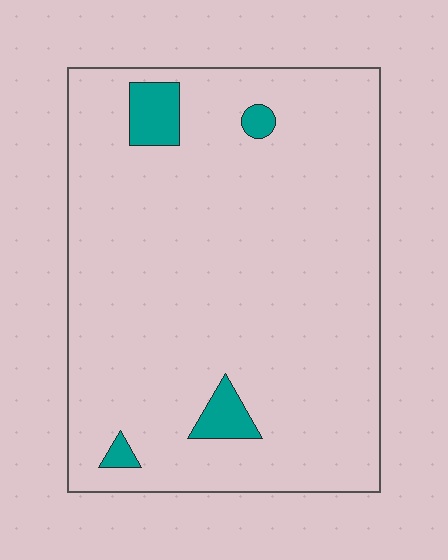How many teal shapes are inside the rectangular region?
4.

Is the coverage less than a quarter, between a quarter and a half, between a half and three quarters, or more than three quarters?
Less than a quarter.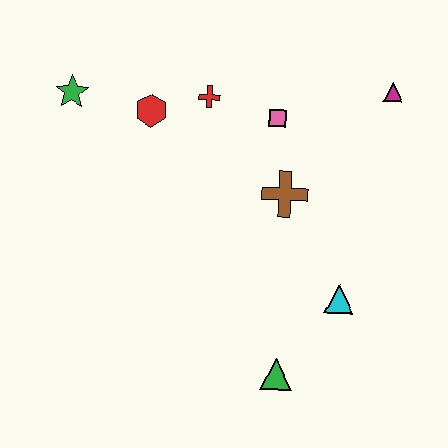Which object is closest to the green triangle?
The cyan triangle is closest to the green triangle.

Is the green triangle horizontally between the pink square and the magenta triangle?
Yes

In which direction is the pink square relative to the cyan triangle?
The pink square is above the cyan triangle.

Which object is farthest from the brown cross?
The green star is farthest from the brown cross.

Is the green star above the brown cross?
Yes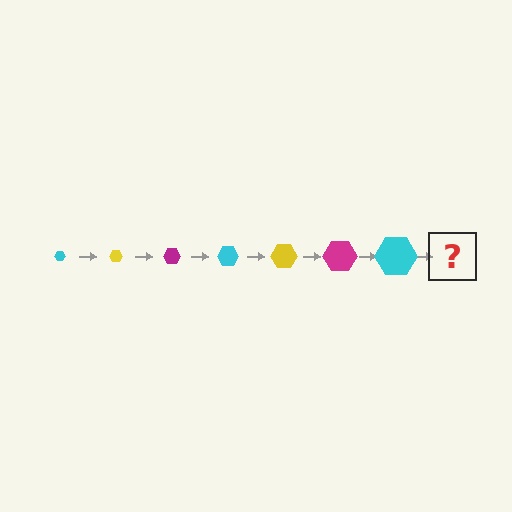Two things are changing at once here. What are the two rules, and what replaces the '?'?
The two rules are that the hexagon grows larger each step and the color cycles through cyan, yellow, and magenta. The '?' should be a yellow hexagon, larger than the previous one.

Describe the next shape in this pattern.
It should be a yellow hexagon, larger than the previous one.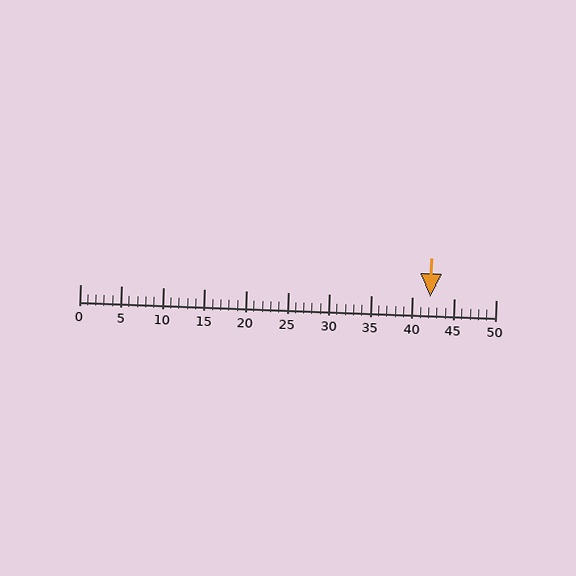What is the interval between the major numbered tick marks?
The major tick marks are spaced 5 units apart.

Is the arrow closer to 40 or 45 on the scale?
The arrow is closer to 40.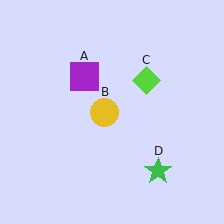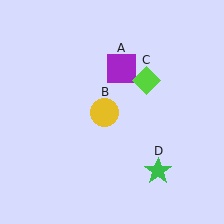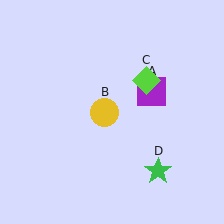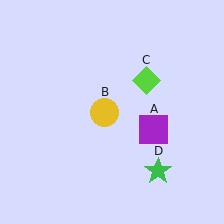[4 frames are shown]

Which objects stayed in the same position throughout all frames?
Yellow circle (object B) and lime diamond (object C) and green star (object D) remained stationary.